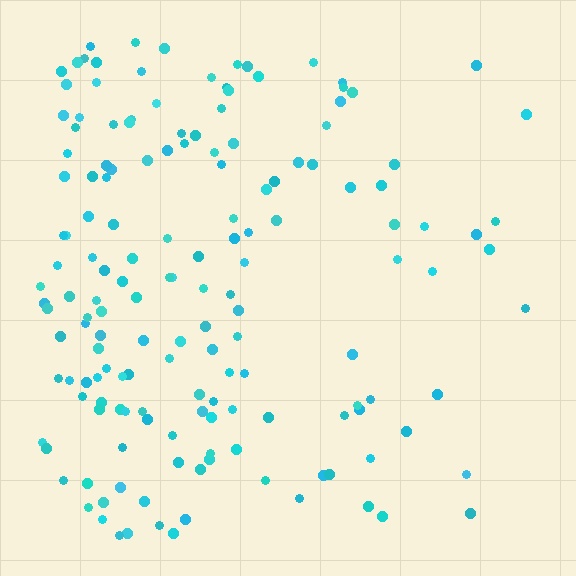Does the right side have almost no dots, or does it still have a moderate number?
Still a moderate number, just noticeably fewer than the left.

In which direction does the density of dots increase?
From right to left, with the left side densest.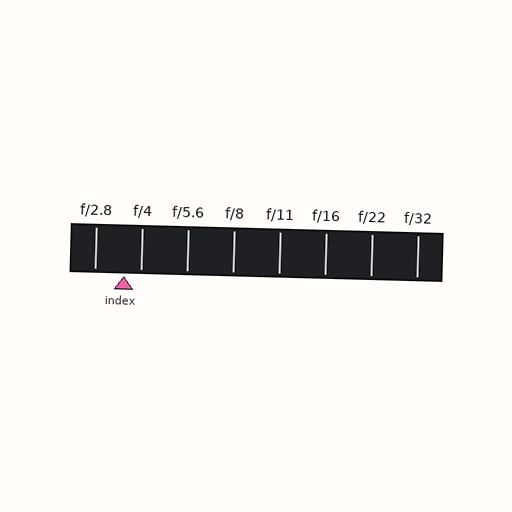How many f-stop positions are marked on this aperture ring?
There are 8 f-stop positions marked.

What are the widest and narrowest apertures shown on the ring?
The widest aperture shown is f/2.8 and the narrowest is f/32.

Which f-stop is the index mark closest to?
The index mark is closest to f/4.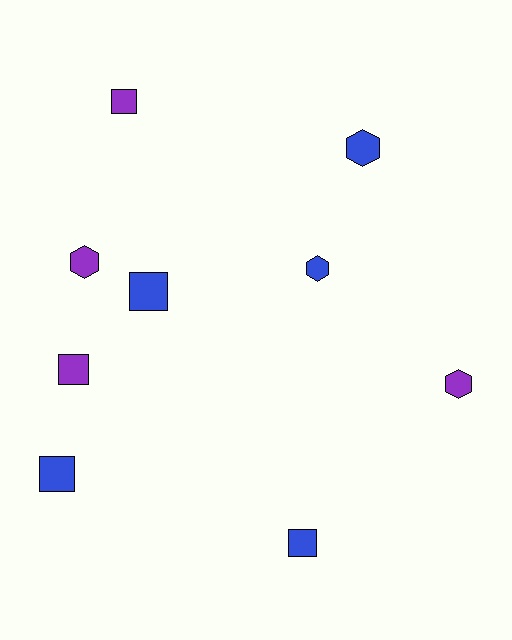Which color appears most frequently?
Blue, with 5 objects.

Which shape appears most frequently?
Square, with 5 objects.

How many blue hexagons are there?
There are 2 blue hexagons.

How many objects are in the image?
There are 9 objects.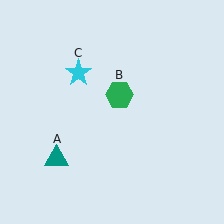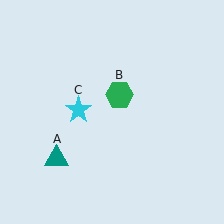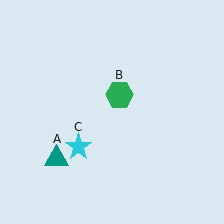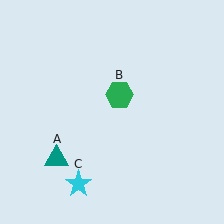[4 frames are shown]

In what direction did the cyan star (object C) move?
The cyan star (object C) moved down.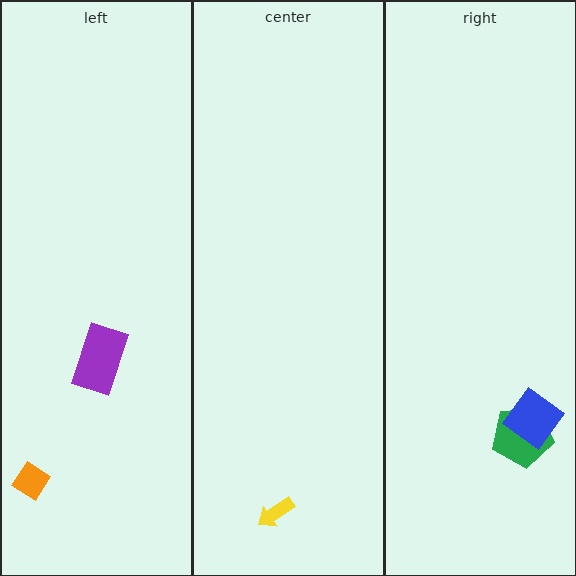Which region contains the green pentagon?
The right region.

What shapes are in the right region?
The green pentagon, the blue diamond.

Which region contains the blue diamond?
The right region.